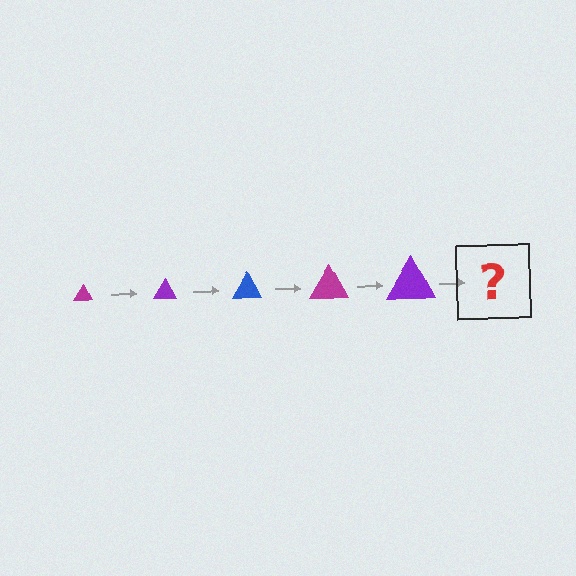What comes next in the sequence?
The next element should be a blue triangle, larger than the previous one.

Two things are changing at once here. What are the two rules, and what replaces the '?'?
The two rules are that the triangle grows larger each step and the color cycles through magenta, purple, and blue. The '?' should be a blue triangle, larger than the previous one.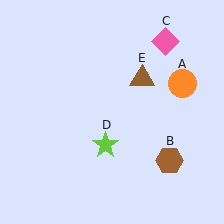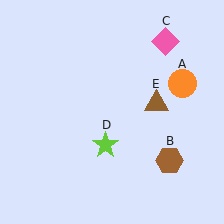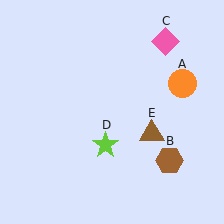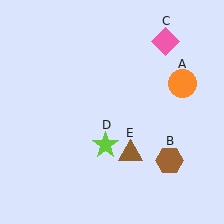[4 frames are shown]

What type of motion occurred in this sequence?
The brown triangle (object E) rotated clockwise around the center of the scene.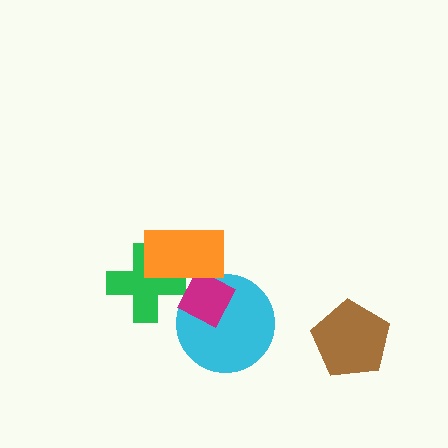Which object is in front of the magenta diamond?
The orange rectangle is in front of the magenta diamond.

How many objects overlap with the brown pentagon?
0 objects overlap with the brown pentagon.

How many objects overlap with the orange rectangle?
2 objects overlap with the orange rectangle.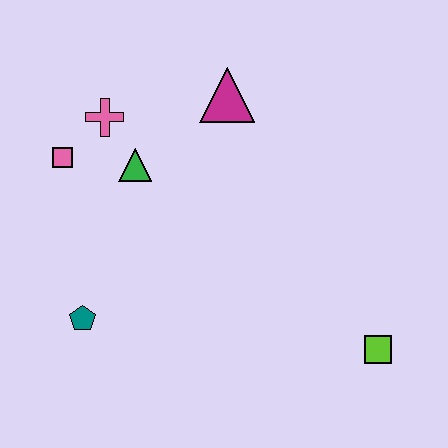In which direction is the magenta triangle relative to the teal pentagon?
The magenta triangle is above the teal pentagon.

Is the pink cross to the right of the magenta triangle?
No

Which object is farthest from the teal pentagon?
The lime square is farthest from the teal pentagon.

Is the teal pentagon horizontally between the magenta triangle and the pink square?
Yes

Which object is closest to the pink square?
The pink cross is closest to the pink square.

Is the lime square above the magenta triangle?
No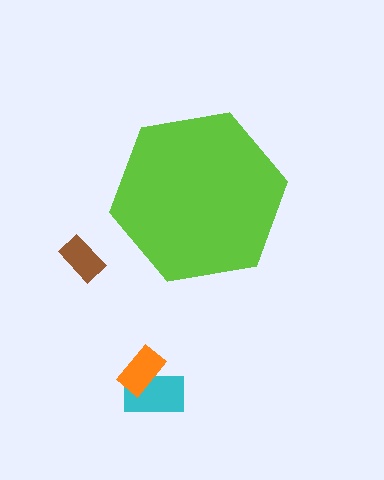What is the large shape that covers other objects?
A lime hexagon.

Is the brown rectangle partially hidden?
No, the brown rectangle is fully visible.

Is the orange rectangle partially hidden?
No, the orange rectangle is fully visible.